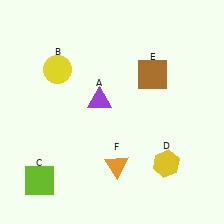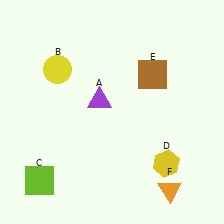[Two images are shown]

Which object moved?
The orange triangle (F) moved right.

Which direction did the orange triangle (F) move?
The orange triangle (F) moved right.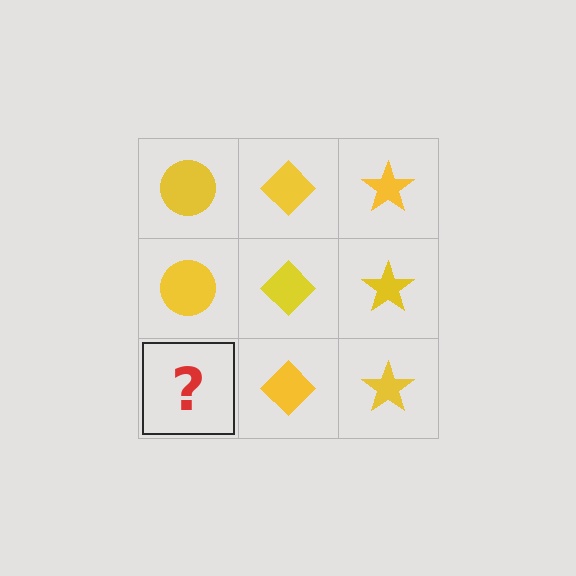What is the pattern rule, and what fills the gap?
The rule is that each column has a consistent shape. The gap should be filled with a yellow circle.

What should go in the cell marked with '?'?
The missing cell should contain a yellow circle.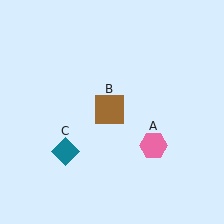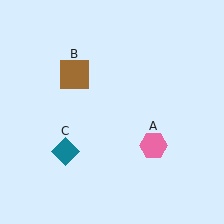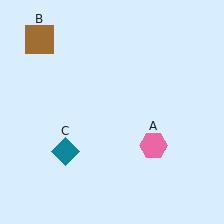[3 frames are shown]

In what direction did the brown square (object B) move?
The brown square (object B) moved up and to the left.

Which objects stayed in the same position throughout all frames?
Pink hexagon (object A) and teal diamond (object C) remained stationary.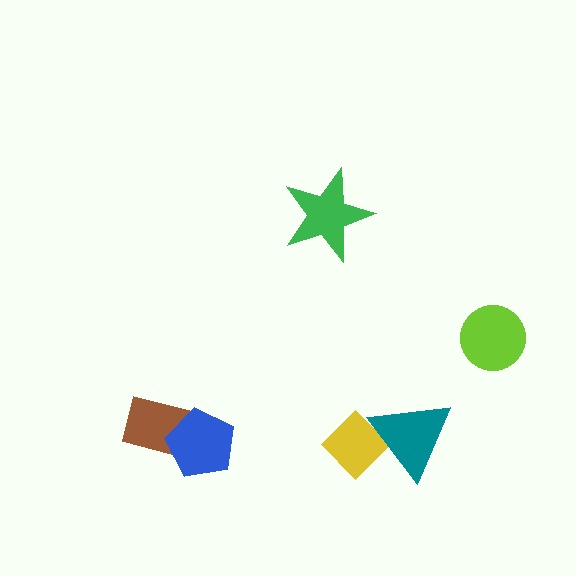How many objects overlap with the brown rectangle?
1 object overlaps with the brown rectangle.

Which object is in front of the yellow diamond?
The teal triangle is in front of the yellow diamond.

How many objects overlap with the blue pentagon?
1 object overlaps with the blue pentagon.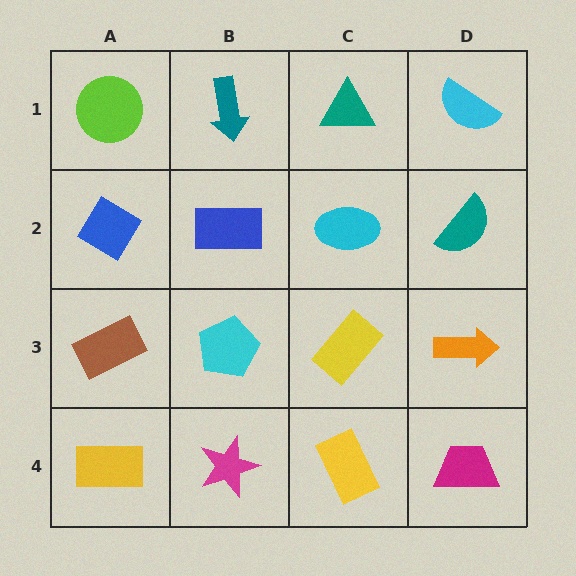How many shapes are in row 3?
4 shapes.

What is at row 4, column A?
A yellow rectangle.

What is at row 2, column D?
A teal semicircle.